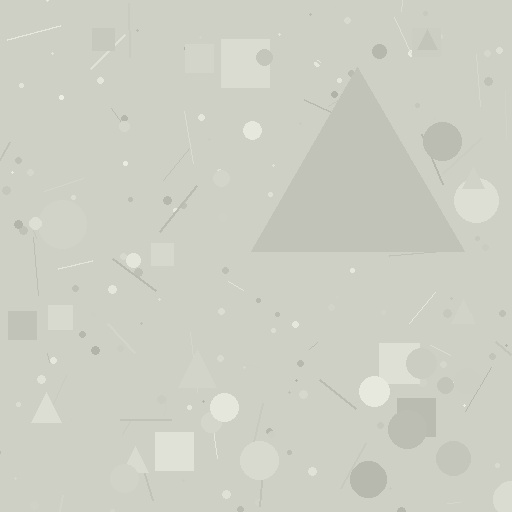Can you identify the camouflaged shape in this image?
The camouflaged shape is a triangle.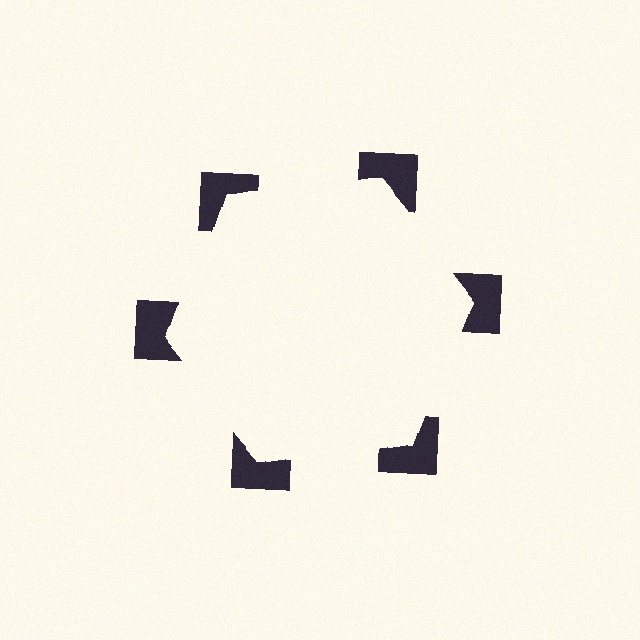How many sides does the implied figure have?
6 sides.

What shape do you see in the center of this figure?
An illusory hexagon — its edges are inferred from the aligned wedge cuts in the notched squares, not physically drawn.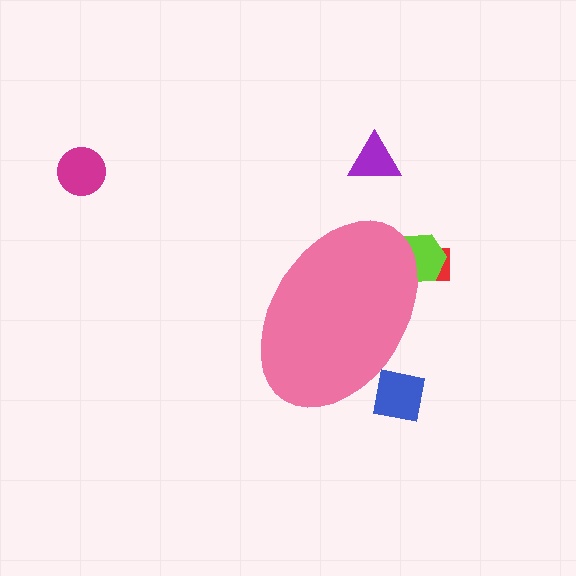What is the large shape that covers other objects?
A pink ellipse.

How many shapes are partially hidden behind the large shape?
3 shapes are partially hidden.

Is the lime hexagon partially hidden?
Yes, the lime hexagon is partially hidden behind the pink ellipse.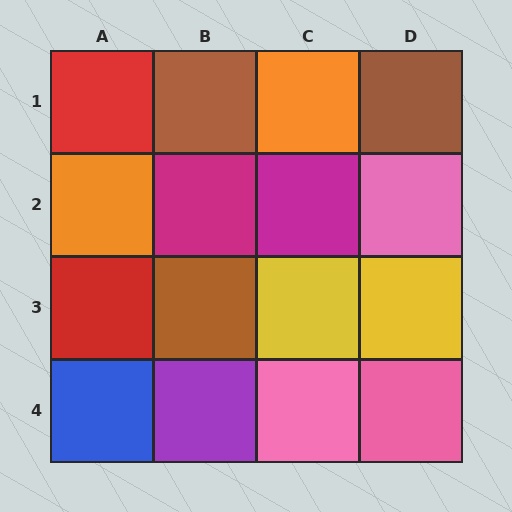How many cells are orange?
2 cells are orange.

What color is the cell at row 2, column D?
Pink.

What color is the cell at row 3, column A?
Red.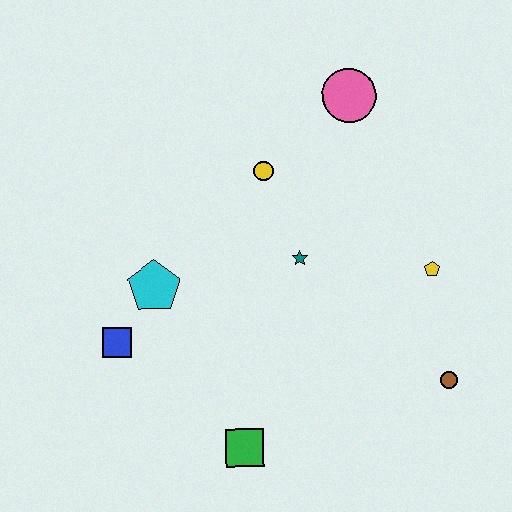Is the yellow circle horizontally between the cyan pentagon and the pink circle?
Yes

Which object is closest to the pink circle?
The yellow circle is closest to the pink circle.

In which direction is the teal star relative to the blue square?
The teal star is to the right of the blue square.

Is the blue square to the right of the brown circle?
No